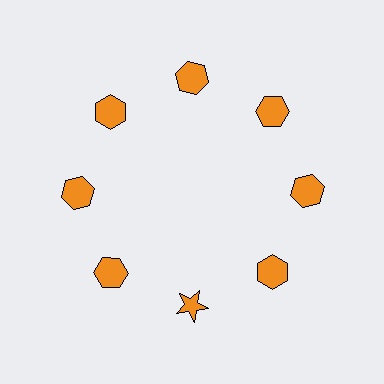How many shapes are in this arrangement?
There are 8 shapes arranged in a ring pattern.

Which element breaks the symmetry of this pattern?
The orange star at roughly the 6 o'clock position breaks the symmetry. All other shapes are orange hexagons.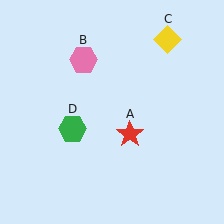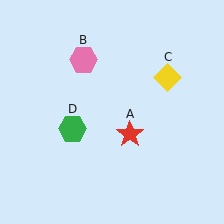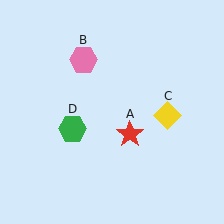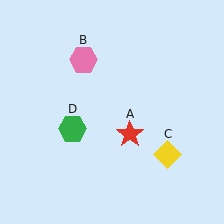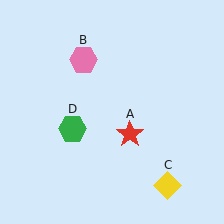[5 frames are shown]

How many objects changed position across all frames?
1 object changed position: yellow diamond (object C).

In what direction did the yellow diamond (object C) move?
The yellow diamond (object C) moved down.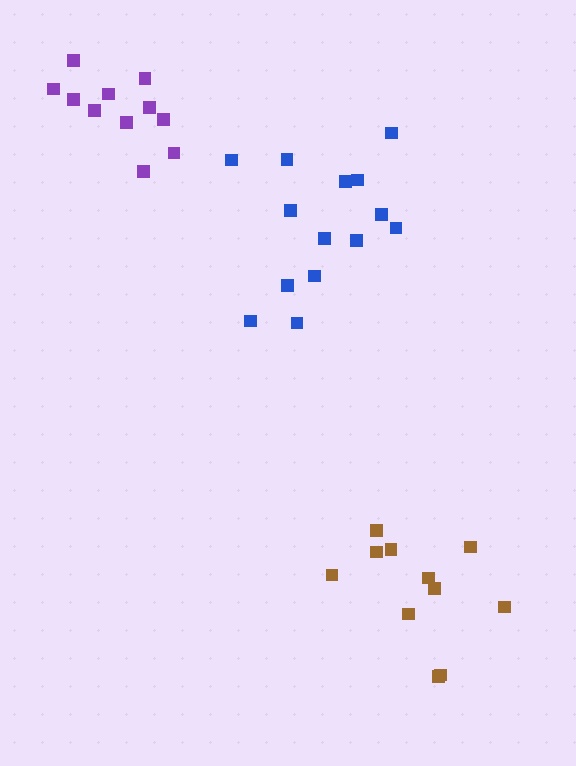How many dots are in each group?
Group 1: 14 dots, Group 2: 11 dots, Group 3: 11 dots (36 total).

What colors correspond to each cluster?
The clusters are colored: blue, purple, brown.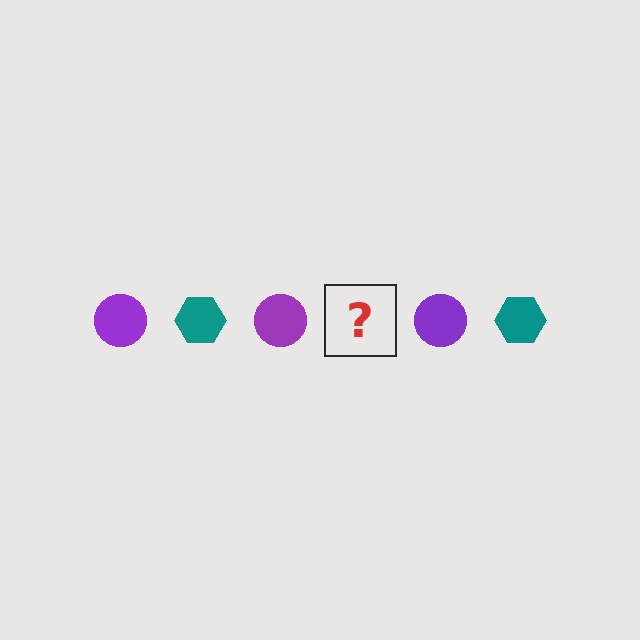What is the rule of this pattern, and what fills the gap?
The rule is that the pattern alternates between purple circle and teal hexagon. The gap should be filled with a teal hexagon.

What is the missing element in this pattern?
The missing element is a teal hexagon.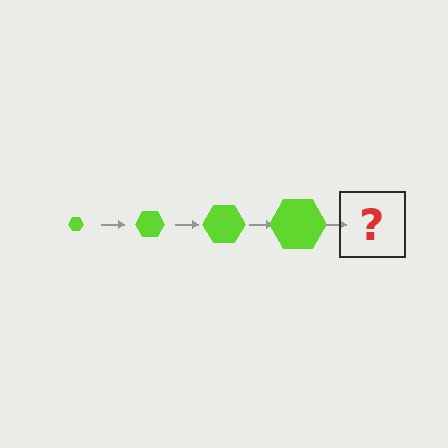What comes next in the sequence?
The next element should be a lime hexagon, larger than the previous one.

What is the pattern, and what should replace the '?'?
The pattern is that the hexagon gets progressively larger each step. The '?' should be a lime hexagon, larger than the previous one.